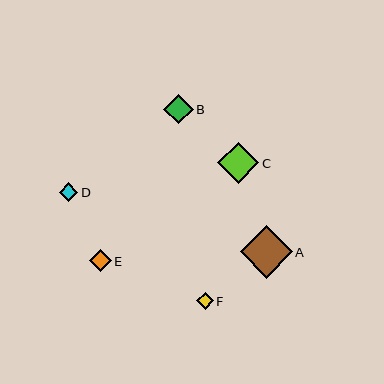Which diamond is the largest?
Diamond A is the largest with a size of approximately 52 pixels.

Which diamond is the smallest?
Diamond F is the smallest with a size of approximately 16 pixels.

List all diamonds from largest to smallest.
From largest to smallest: A, C, B, E, D, F.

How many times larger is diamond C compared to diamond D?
Diamond C is approximately 2.2 times the size of diamond D.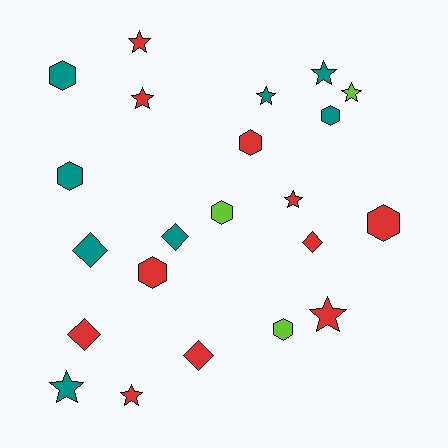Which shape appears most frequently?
Star, with 9 objects.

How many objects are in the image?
There are 22 objects.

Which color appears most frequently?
Red, with 11 objects.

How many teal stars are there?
There are 3 teal stars.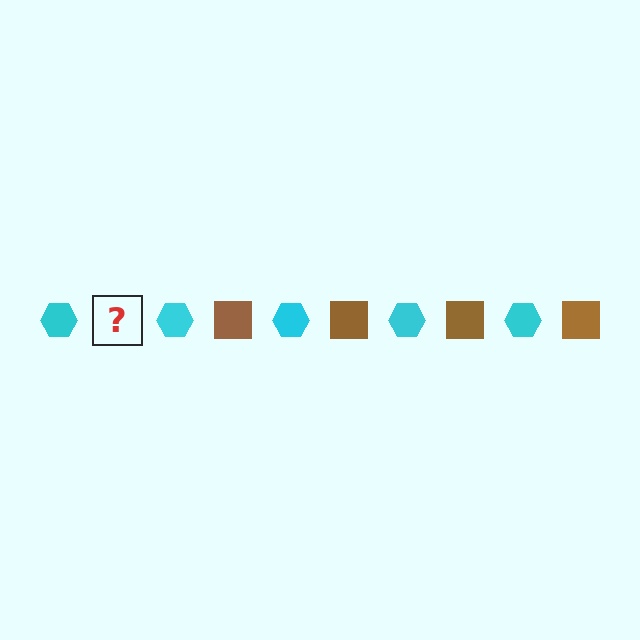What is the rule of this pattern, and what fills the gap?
The rule is that the pattern alternates between cyan hexagon and brown square. The gap should be filled with a brown square.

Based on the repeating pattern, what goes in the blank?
The blank should be a brown square.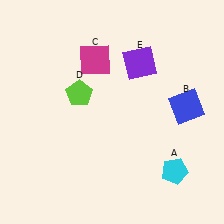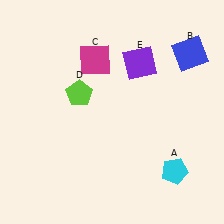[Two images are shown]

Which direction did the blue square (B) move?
The blue square (B) moved up.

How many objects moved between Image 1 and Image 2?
1 object moved between the two images.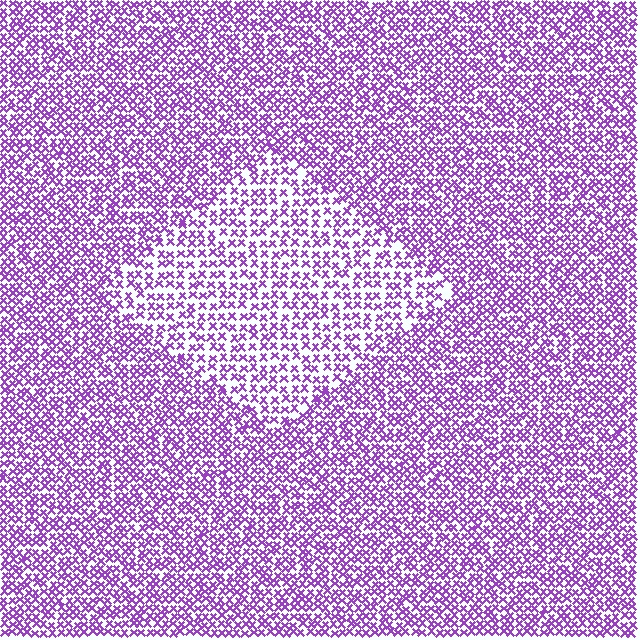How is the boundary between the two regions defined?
The boundary is defined by a change in element density (approximately 1.7x ratio). All elements are the same color, size, and shape.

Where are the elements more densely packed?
The elements are more densely packed outside the diamond boundary.